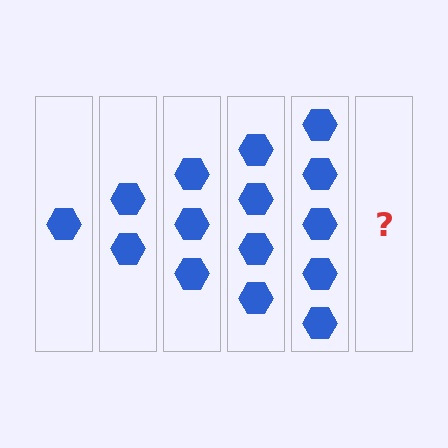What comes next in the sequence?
The next element should be 6 hexagons.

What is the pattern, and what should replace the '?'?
The pattern is that each step adds one more hexagon. The '?' should be 6 hexagons.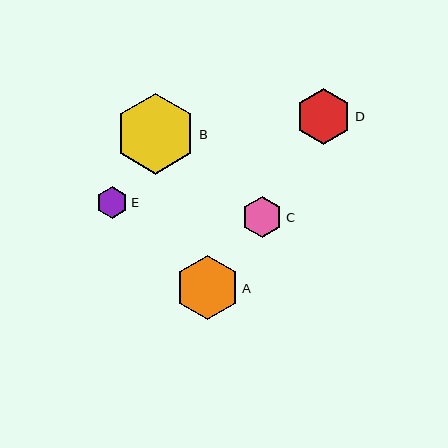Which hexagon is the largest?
Hexagon B is the largest with a size of approximately 81 pixels.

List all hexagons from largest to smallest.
From largest to smallest: B, A, D, C, E.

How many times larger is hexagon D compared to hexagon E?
Hexagon D is approximately 1.8 times the size of hexagon E.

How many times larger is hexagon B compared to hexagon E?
Hexagon B is approximately 2.6 times the size of hexagon E.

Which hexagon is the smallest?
Hexagon E is the smallest with a size of approximately 31 pixels.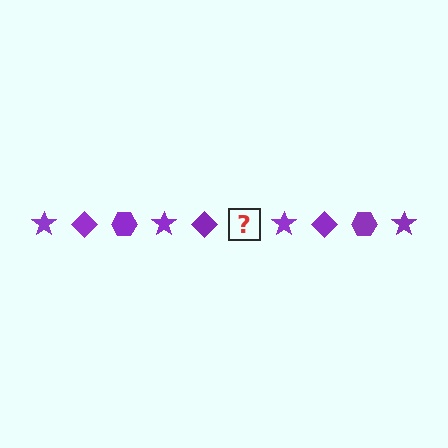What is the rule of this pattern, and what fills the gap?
The rule is that the pattern cycles through star, diamond, hexagon shapes in purple. The gap should be filled with a purple hexagon.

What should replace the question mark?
The question mark should be replaced with a purple hexagon.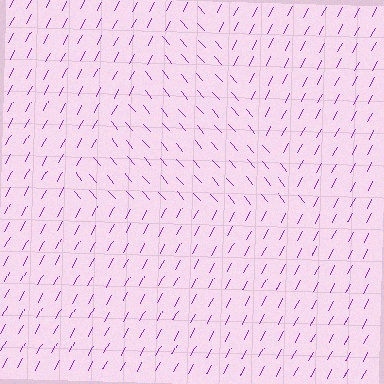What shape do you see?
I see a triangle.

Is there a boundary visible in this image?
Yes, there is a texture boundary formed by a change in line orientation.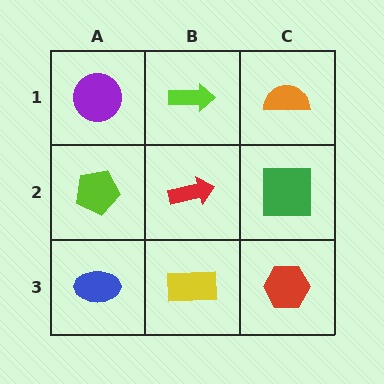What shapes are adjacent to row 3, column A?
A lime pentagon (row 2, column A), a yellow rectangle (row 3, column B).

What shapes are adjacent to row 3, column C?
A green square (row 2, column C), a yellow rectangle (row 3, column B).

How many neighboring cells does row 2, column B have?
4.